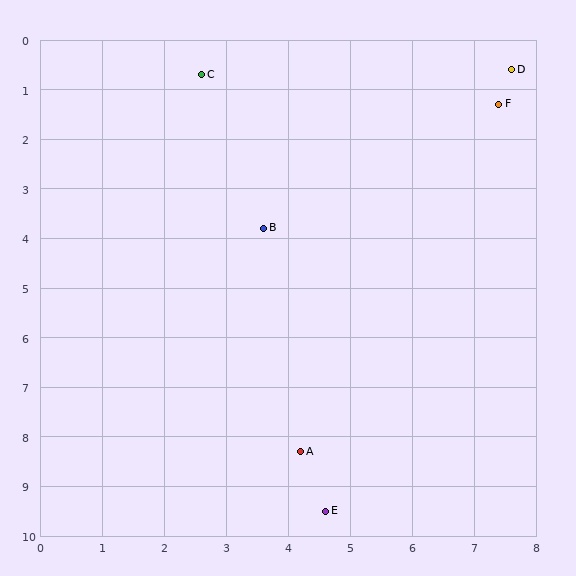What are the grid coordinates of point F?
Point F is at approximately (7.4, 1.3).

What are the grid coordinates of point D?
Point D is at approximately (7.6, 0.6).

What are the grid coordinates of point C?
Point C is at approximately (2.6, 0.7).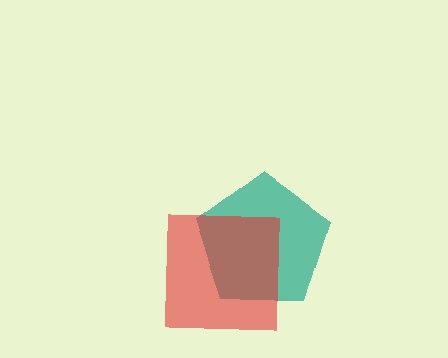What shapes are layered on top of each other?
The layered shapes are: a teal pentagon, a red square.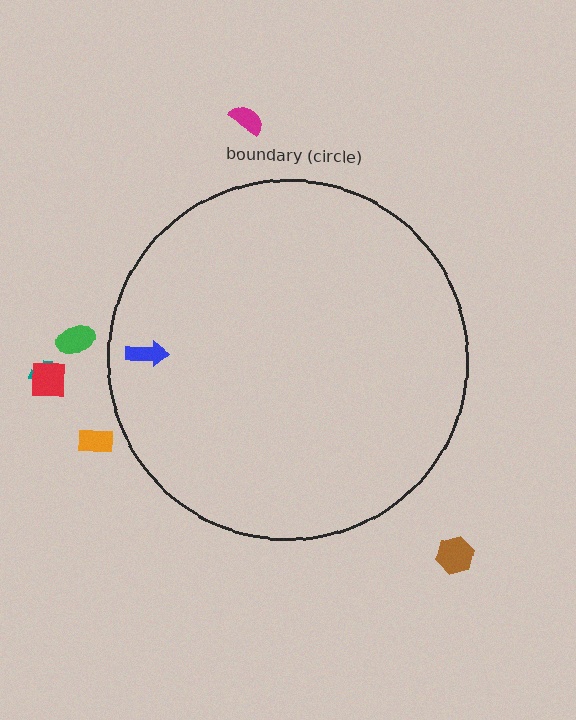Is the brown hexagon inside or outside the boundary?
Outside.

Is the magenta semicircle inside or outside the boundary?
Outside.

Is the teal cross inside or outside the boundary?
Outside.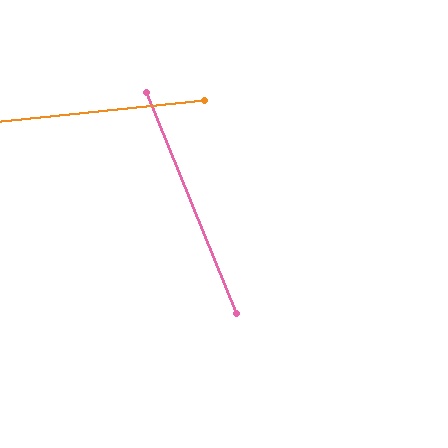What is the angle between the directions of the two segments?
Approximately 74 degrees.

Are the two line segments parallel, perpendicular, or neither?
Neither parallel nor perpendicular — they differ by about 74°.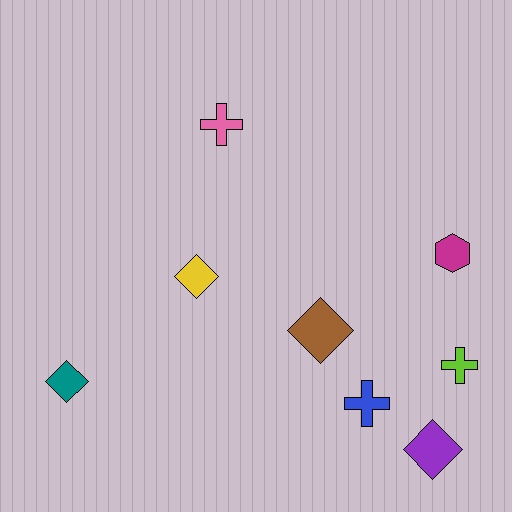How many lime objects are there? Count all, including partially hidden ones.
There is 1 lime object.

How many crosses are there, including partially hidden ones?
There are 3 crosses.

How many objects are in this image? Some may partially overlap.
There are 8 objects.